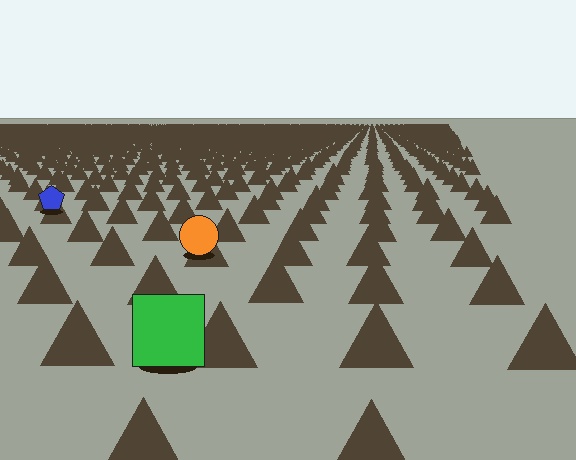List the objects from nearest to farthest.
From nearest to farthest: the green square, the orange circle, the blue pentagon.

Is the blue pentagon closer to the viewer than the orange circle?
No. The orange circle is closer — you can tell from the texture gradient: the ground texture is coarser near it.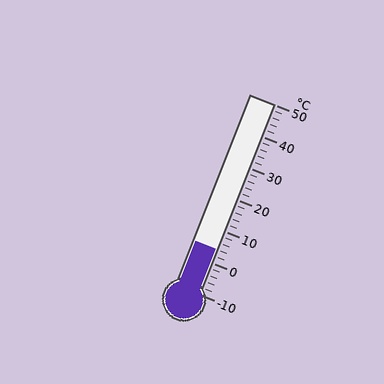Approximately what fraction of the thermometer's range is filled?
The thermometer is filled to approximately 25% of its range.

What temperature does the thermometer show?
The thermometer shows approximately 4°C.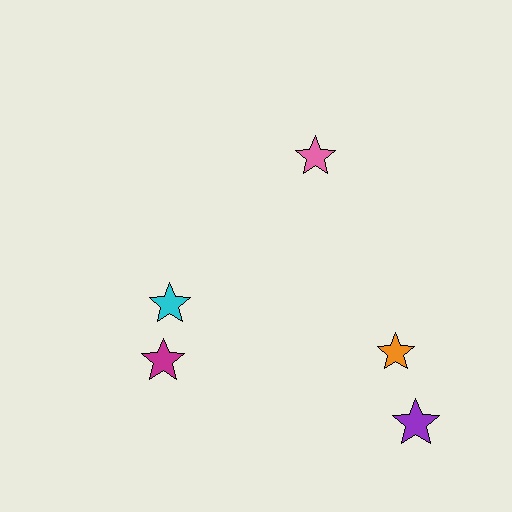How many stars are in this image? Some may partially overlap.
There are 5 stars.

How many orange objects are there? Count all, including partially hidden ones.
There is 1 orange object.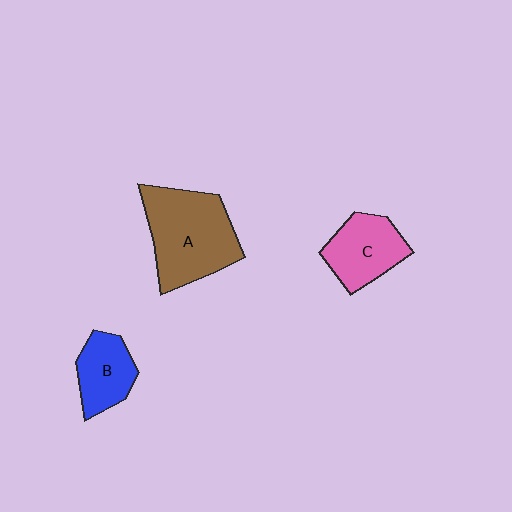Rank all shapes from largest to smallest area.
From largest to smallest: A (brown), C (pink), B (blue).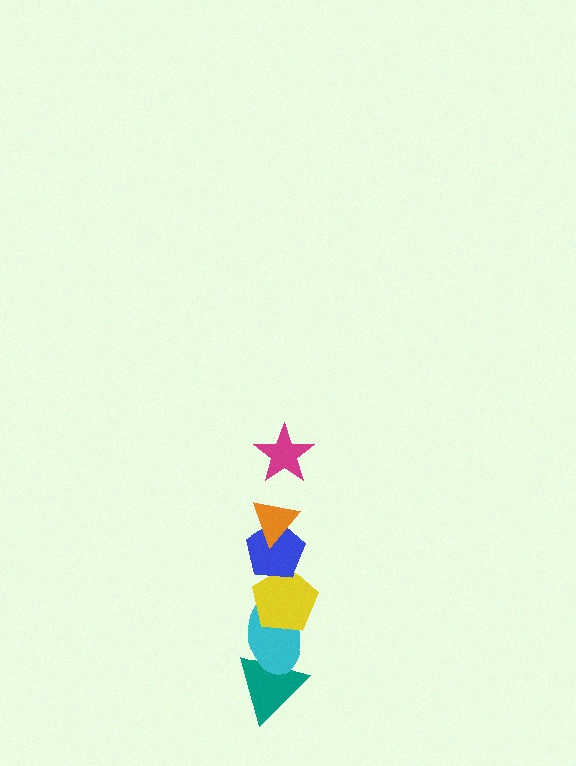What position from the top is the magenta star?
The magenta star is 1st from the top.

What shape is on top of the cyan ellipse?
The yellow pentagon is on top of the cyan ellipse.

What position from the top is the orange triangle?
The orange triangle is 2nd from the top.